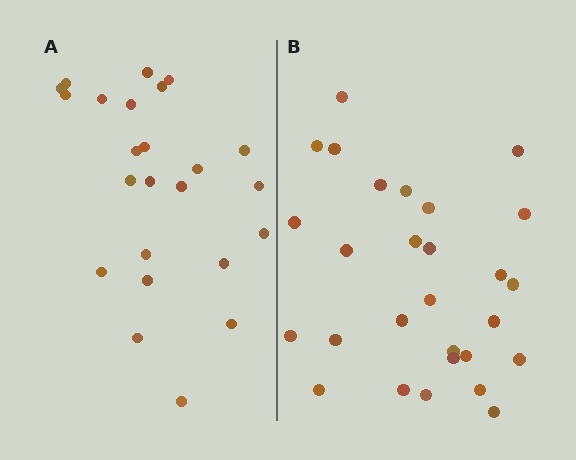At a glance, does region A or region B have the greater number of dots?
Region B (the right region) has more dots.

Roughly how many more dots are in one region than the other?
Region B has about 4 more dots than region A.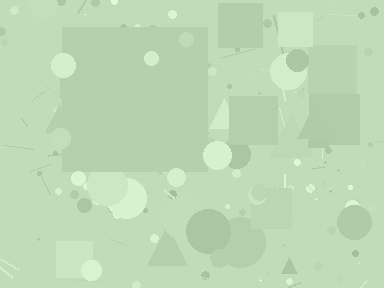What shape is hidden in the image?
A square is hidden in the image.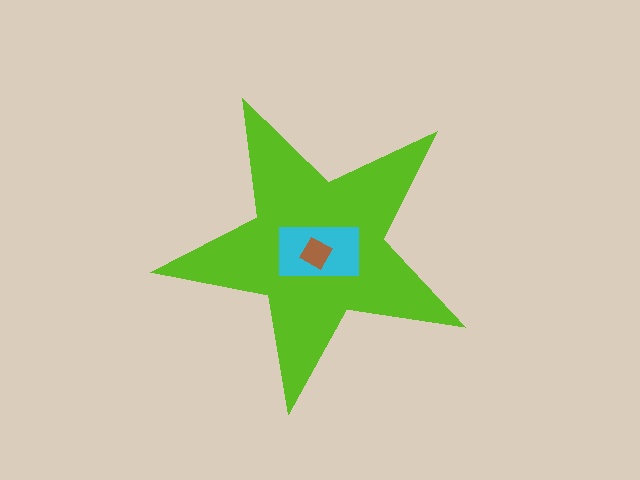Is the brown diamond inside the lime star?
Yes.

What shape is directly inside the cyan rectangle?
The brown diamond.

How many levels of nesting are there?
3.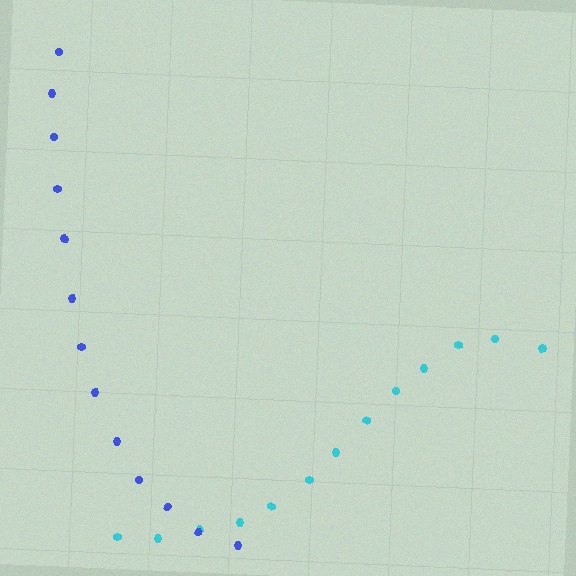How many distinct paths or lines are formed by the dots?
There are 2 distinct paths.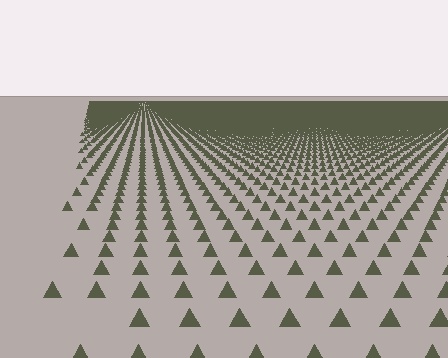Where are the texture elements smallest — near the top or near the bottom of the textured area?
Near the top.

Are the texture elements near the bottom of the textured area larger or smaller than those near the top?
Larger. Near the bottom, elements are closer to the viewer and appear at a bigger on-screen size.